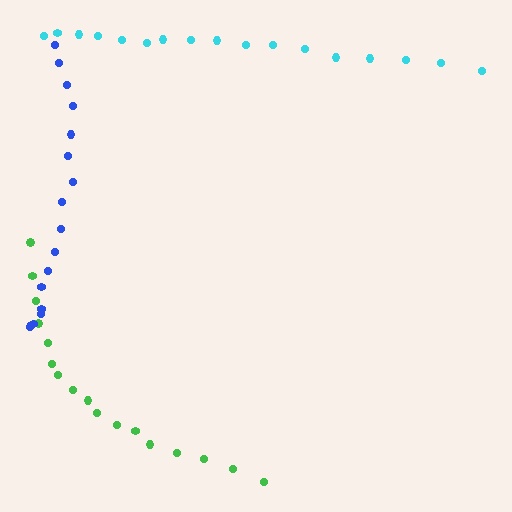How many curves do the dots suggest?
There are 3 distinct paths.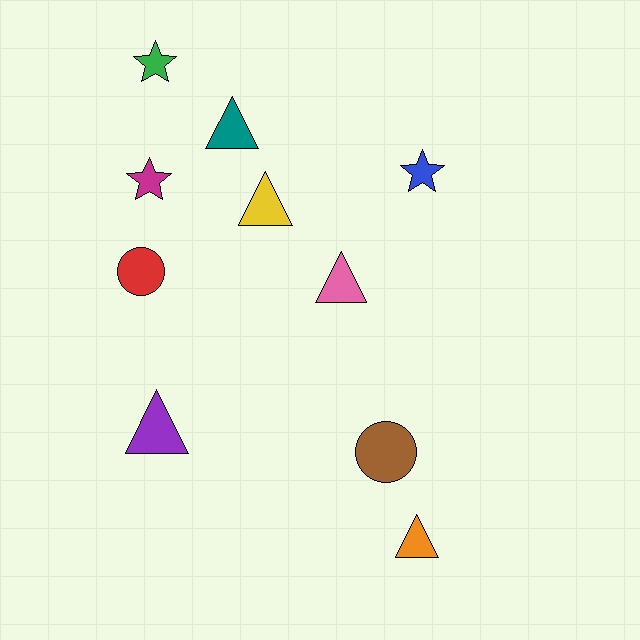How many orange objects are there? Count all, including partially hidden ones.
There is 1 orange object.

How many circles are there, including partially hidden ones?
There are 2 circles.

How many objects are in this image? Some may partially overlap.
There are 10 objects.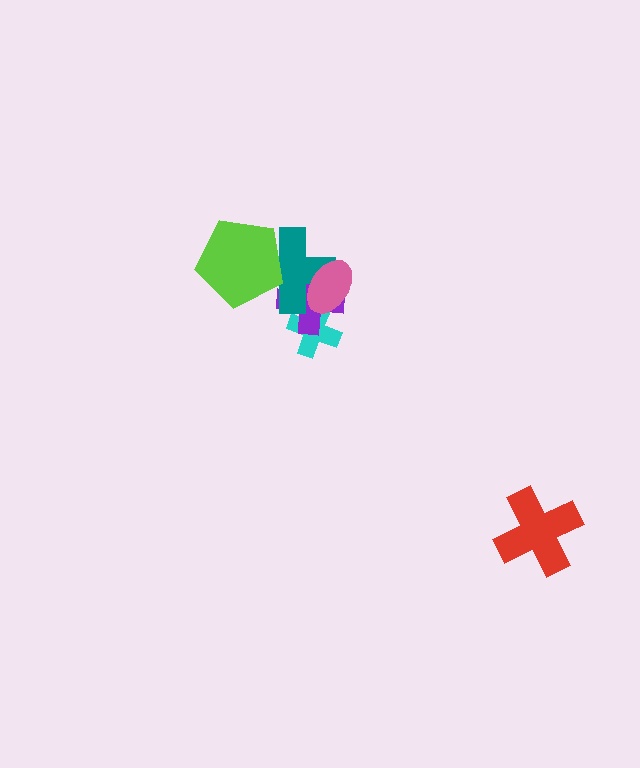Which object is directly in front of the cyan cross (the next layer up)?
The purple cross is directly in front of the cyan cross.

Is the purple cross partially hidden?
Yes, it is partially covered by another shape.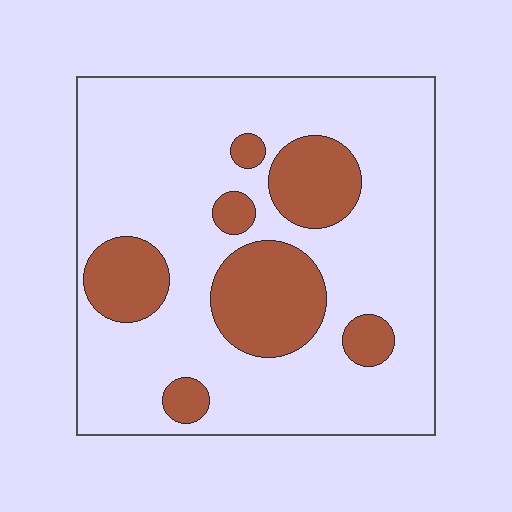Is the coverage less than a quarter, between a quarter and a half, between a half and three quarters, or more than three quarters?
Less than a quarter.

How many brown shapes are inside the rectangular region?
7.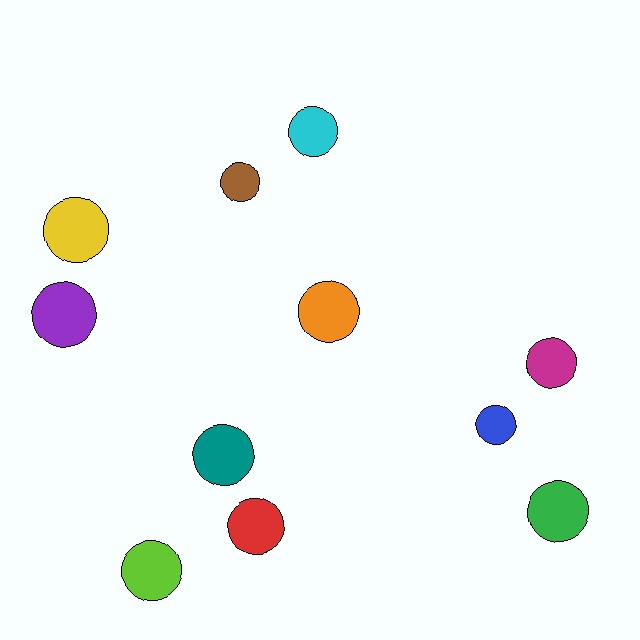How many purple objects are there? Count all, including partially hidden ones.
There is 1 purple object.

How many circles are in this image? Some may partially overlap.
There are 11 circles.